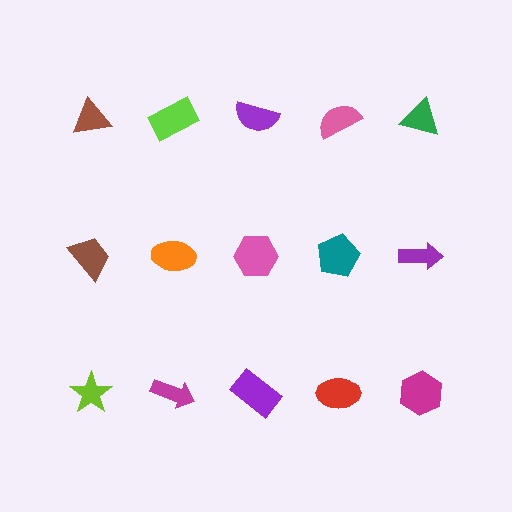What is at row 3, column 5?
A magenta hexagon.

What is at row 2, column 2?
An orange ellipse.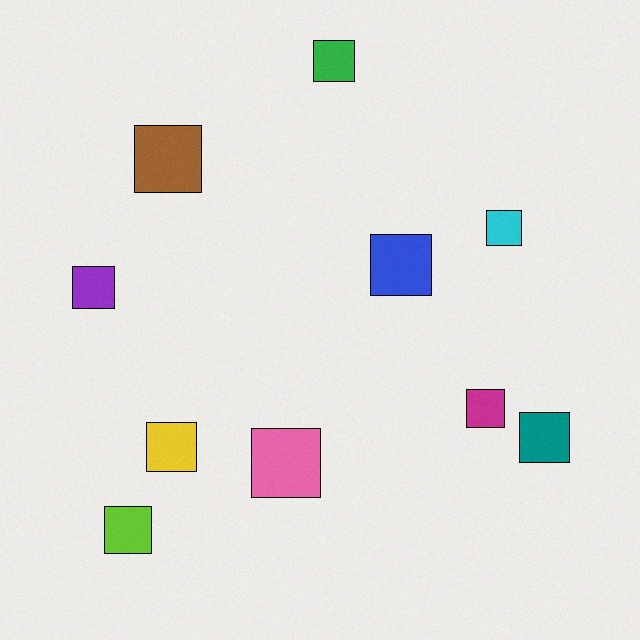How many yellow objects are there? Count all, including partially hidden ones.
There is 1 yellow object.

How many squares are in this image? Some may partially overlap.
There are 10 squares.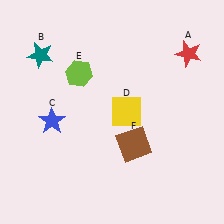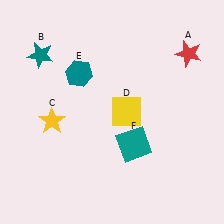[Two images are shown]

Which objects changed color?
C changed from blue to yellow. E changed from lime to teal. F changed from brown to teal.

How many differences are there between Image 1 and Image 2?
There are 3 differences between the two images.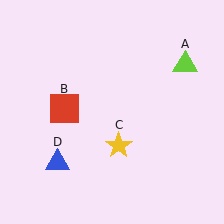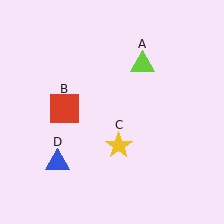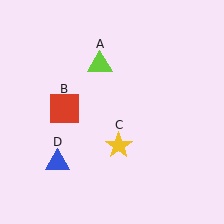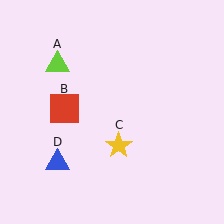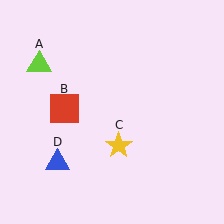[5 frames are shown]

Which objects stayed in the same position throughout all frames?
Red square (object B) and yellow star (object C) and blue triangle (object D) remained stationary.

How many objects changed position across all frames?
1 object changed position: lime triangle (object A).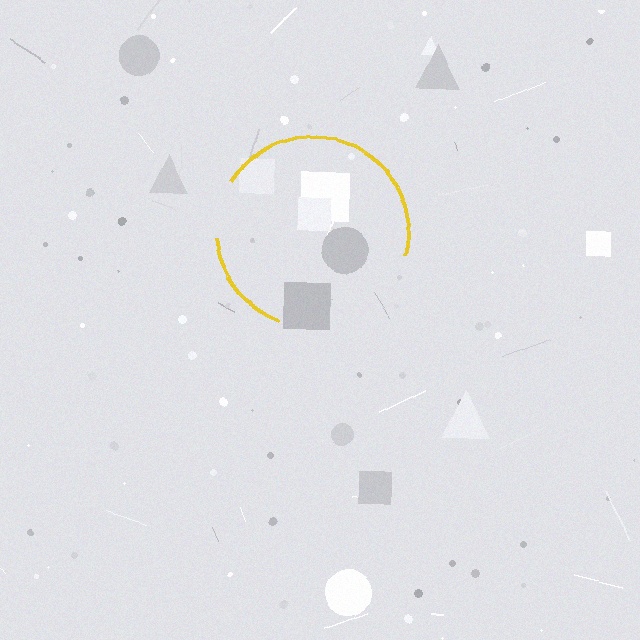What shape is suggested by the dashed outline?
The dashed outline suggests a circle.